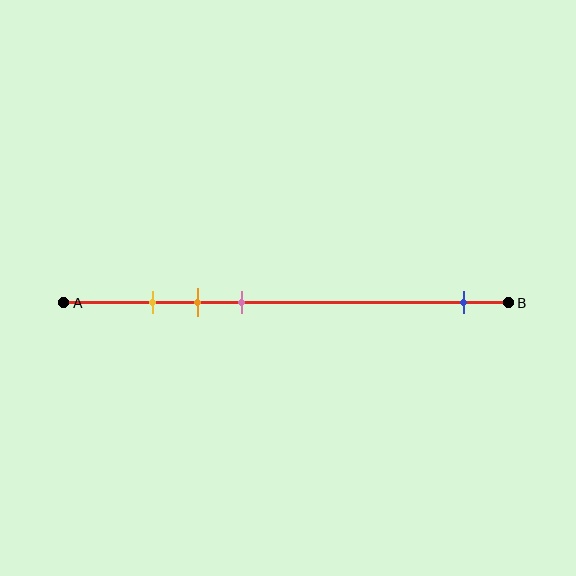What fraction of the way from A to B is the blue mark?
The blue mark is approximately 90% (0.9) of the way from A to B.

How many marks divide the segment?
There are 4 marks dividing the segment.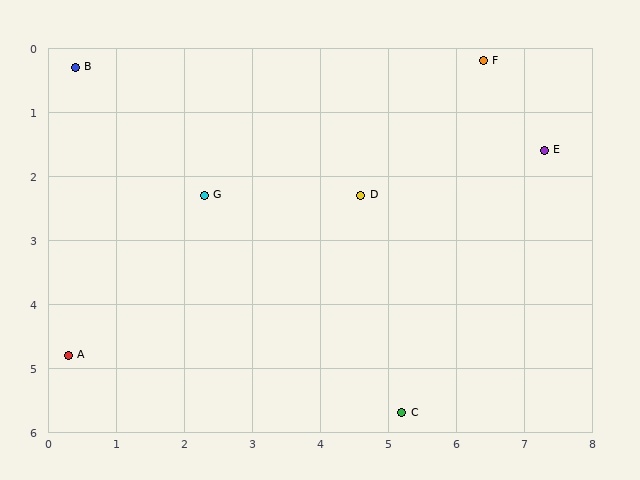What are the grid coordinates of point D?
Point D is at approximately (4.6, 2.3).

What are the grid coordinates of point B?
Point B is at approximately (0.4, 0.3).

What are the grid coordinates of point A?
Point A is at approximately (0.3, 4.8).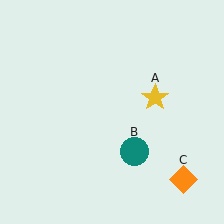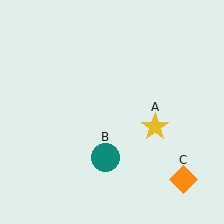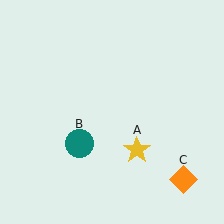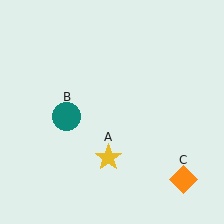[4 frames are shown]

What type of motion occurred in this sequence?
The yellow star (object A), teal circle (object B) rotated clockwise around the center of the scene.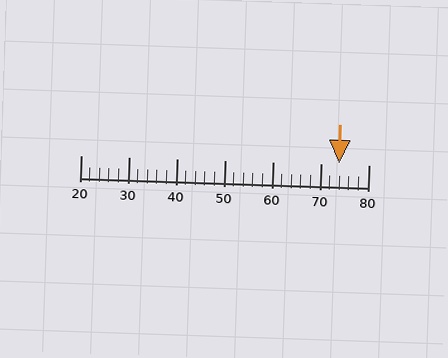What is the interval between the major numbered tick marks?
The major tick marks are spaced 10 units apart.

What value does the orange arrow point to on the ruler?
The orange arrow points to approximately 74.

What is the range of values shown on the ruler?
The ruler shows values from 20 to 80.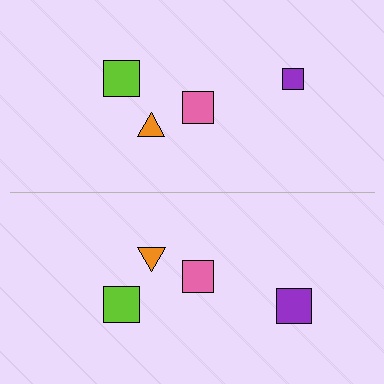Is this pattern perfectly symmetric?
No, the pattern is not perfectly symmetric. The purple square on the bottom side has a different size than its mirror counterpart.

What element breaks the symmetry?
The purple square on the bottom side has a different size than its mirror counterpart.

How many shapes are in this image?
There are 8 shapes in this image.